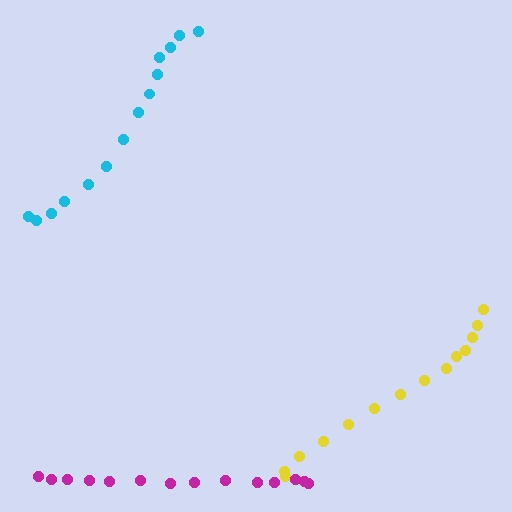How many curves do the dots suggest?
There are 3 distinct paths.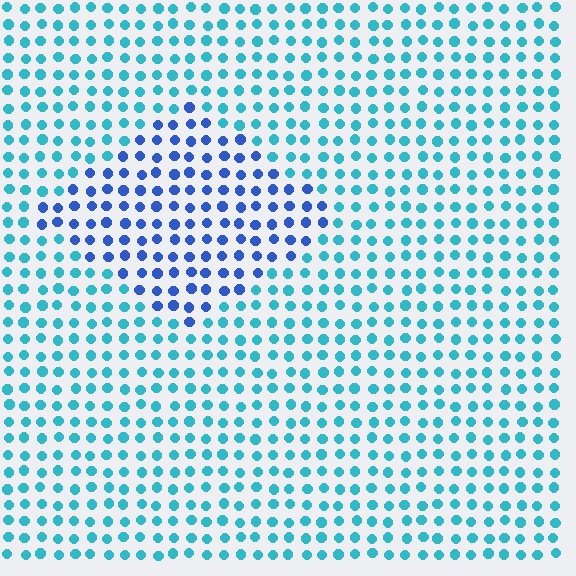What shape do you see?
I see a diamond.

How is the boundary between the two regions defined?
The boundary is defined purely by a slight shift in hue (about 39 degrees). Spacing, size, and orientation are identical on both sides.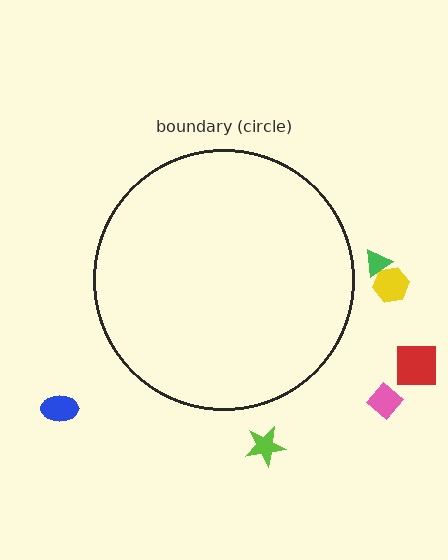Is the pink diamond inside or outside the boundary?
Outside.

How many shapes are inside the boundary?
0 inside, 6 outside.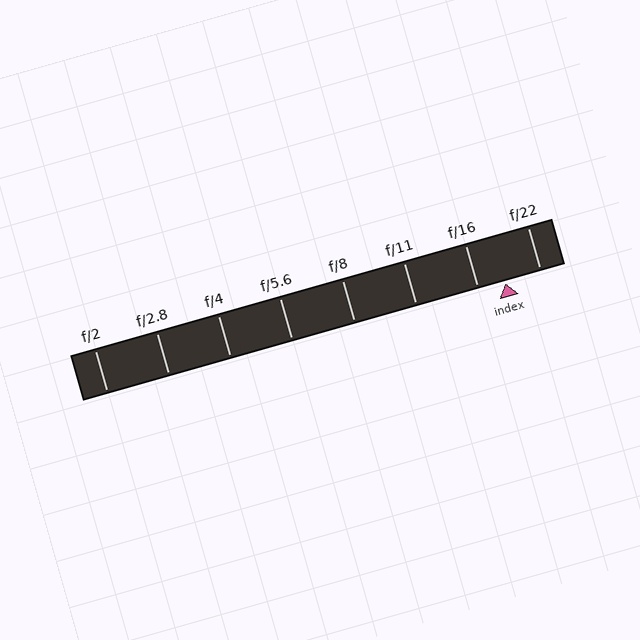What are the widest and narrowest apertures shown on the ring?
The widest aperture shown is f/2 and the narrowest is f/22.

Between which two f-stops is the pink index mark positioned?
The index mark is between f/16 and f/22.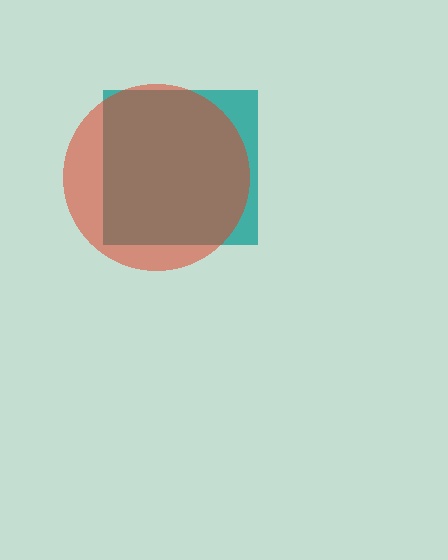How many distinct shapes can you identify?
There are 2 distinct shapes: a teal square, a red circle.